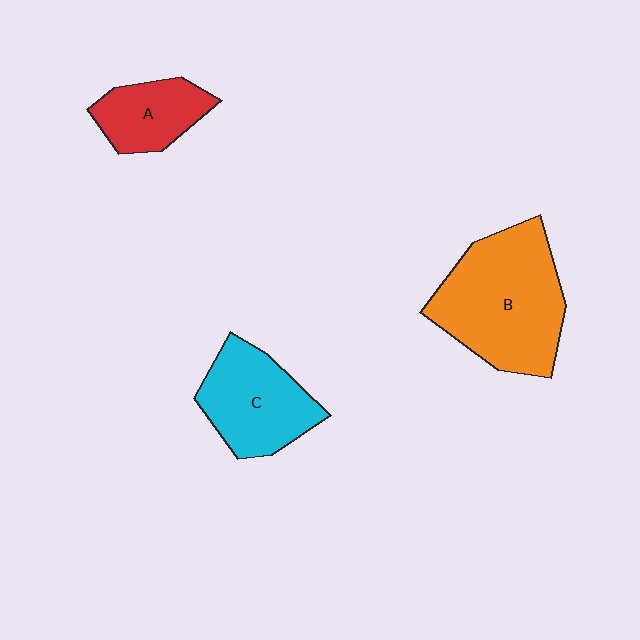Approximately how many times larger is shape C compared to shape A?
Approximately 1.5 times.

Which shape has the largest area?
Shape B (orange).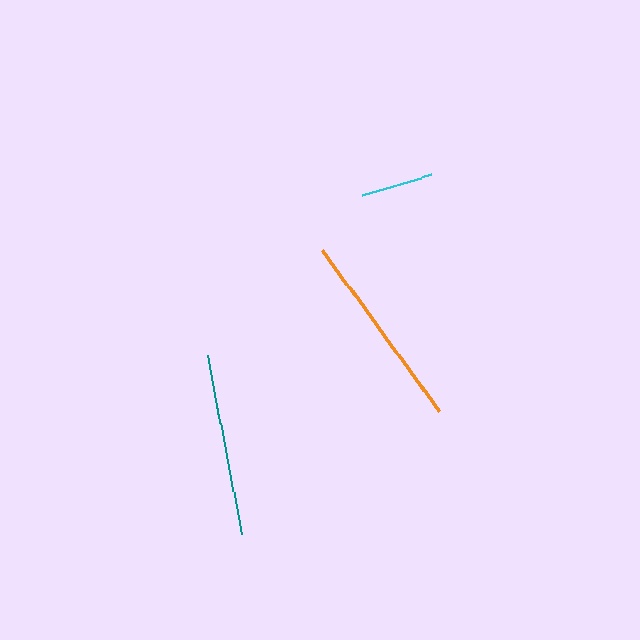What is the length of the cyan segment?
The cyan segment is approximately 73 pixels long.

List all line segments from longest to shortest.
From longest to shortest: orange, teal, cyan.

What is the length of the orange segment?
The orange segment is approximately 199 pixels long.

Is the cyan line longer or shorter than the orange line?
The orange line is longer than the cyan line.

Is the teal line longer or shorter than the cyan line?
The teal line is longer than the cyan line.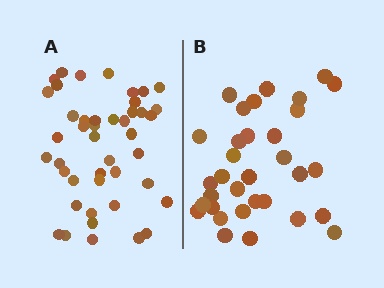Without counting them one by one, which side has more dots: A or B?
Region A (the left region) has more dots.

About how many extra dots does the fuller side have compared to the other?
Region A has roughly 12 or so more dots than region B.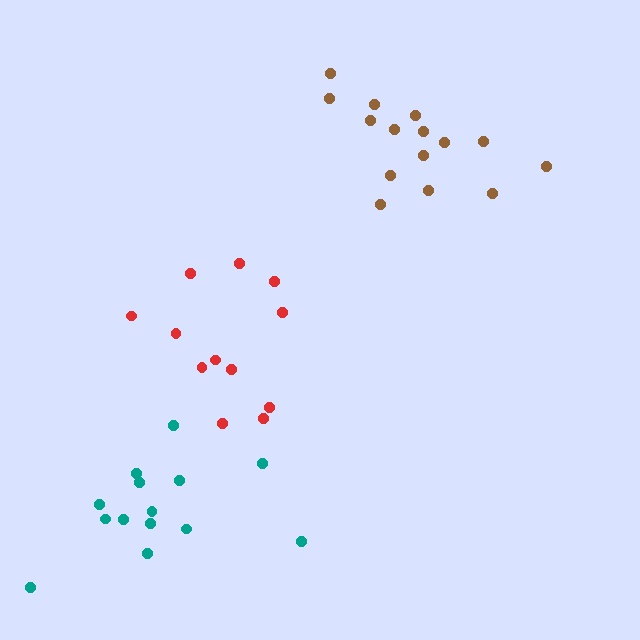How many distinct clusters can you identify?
There are 3 distinct clusters.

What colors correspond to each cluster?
The clusters are colored: brown, red, teal.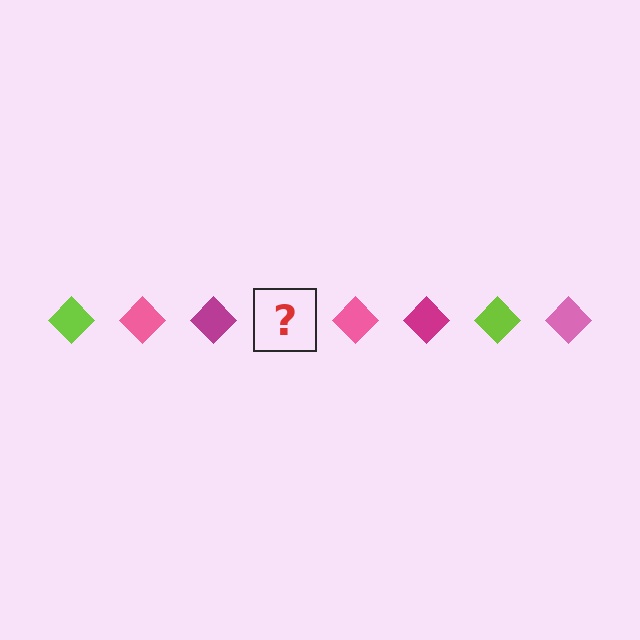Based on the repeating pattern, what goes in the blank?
The blank should be a lime diamond.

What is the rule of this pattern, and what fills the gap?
The rule is that the pattern cycles through lime, pink, magenta diamonds. The gap should be filled with a lime diamond.